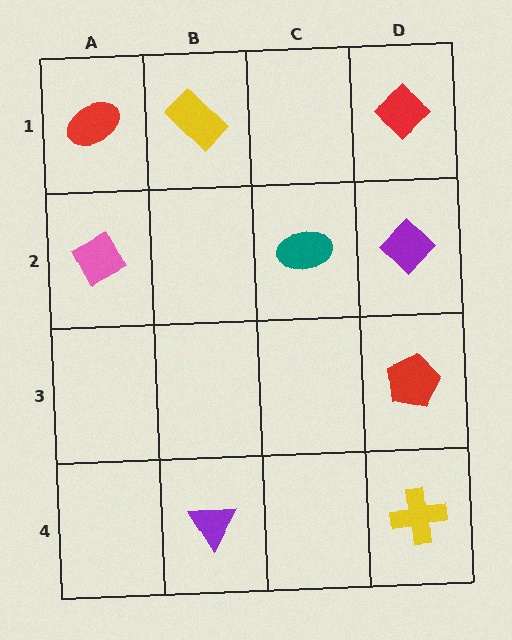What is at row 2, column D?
A purple diamond.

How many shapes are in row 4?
2 shapes.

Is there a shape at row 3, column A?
No, that cell is empty.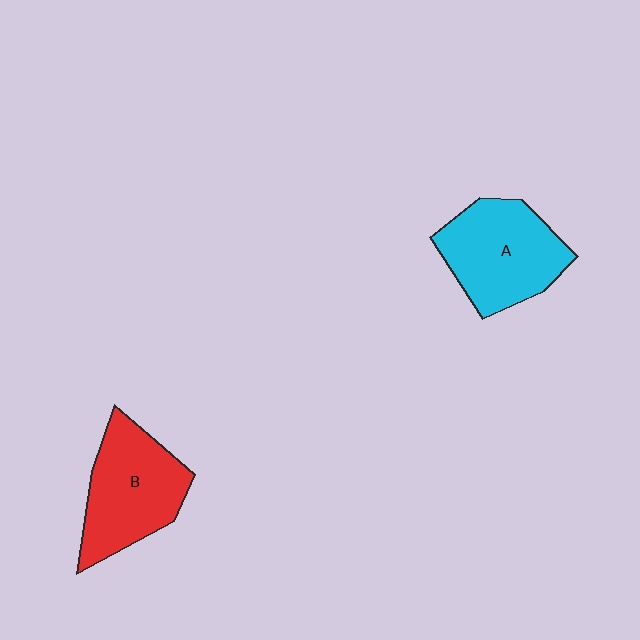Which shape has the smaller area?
Shape B (red).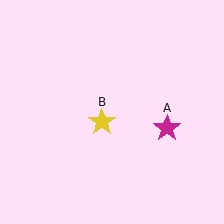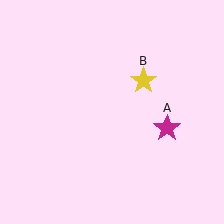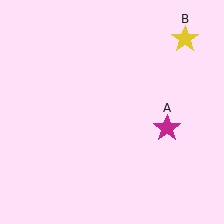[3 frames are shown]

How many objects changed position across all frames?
1 object changed position: yellow star (object B).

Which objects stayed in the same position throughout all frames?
Magenta star (object A) remained stationary.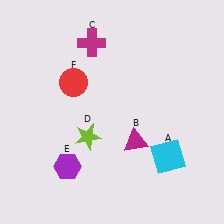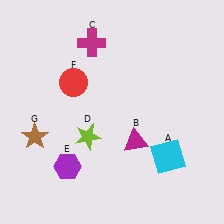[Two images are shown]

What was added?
A brown star (G) was added in Image 2.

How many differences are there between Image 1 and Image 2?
There is 1 difference between the two images.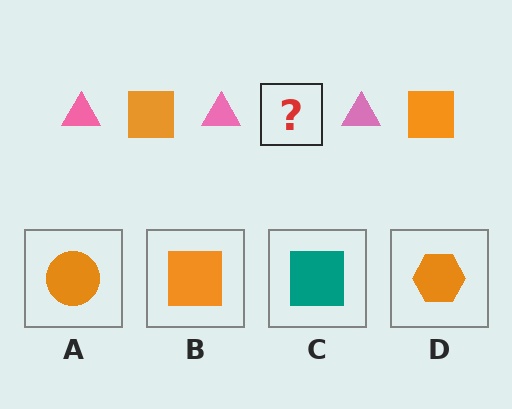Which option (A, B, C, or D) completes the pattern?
B.